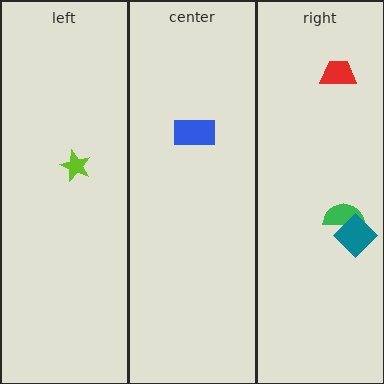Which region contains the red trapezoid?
The right region.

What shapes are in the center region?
The blue rectangle.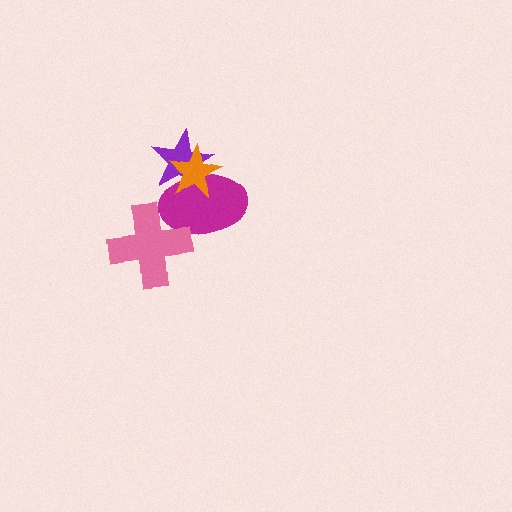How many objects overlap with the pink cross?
1 object overlaps with the pink cross.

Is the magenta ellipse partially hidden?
Yes, it is partially covered by another shape.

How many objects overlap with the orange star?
2 objects overlap with the orange star.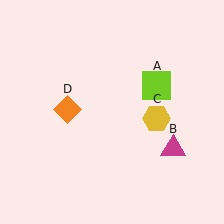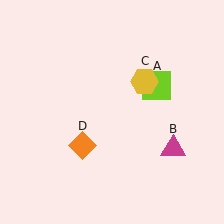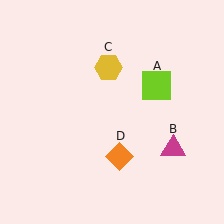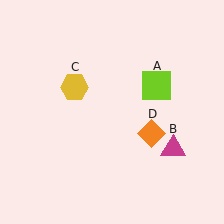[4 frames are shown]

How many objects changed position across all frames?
2 objects changed position: yellow hexagon (object C), orange diamond (object D).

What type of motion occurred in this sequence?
The yellow hexagon (object C), orange diamond (object D) rotated counterclockwise around the center of the scene.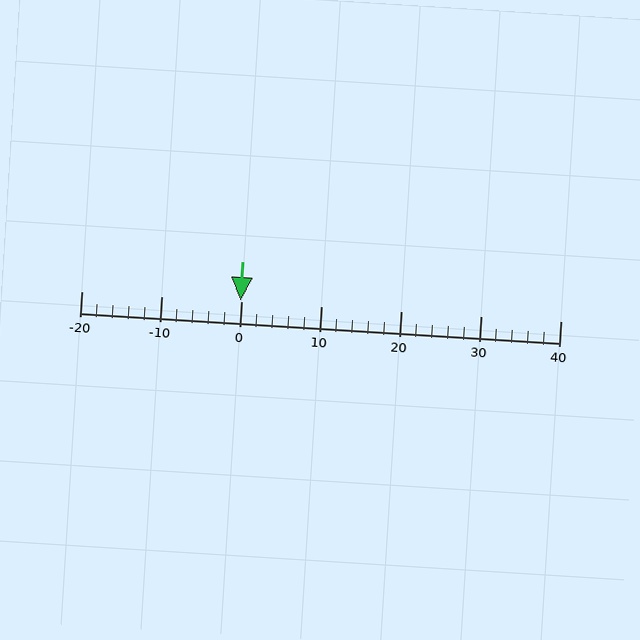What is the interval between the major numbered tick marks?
The major tick marks are spaced 10 units apart.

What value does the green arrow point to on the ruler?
The green arrow points to approximately 0.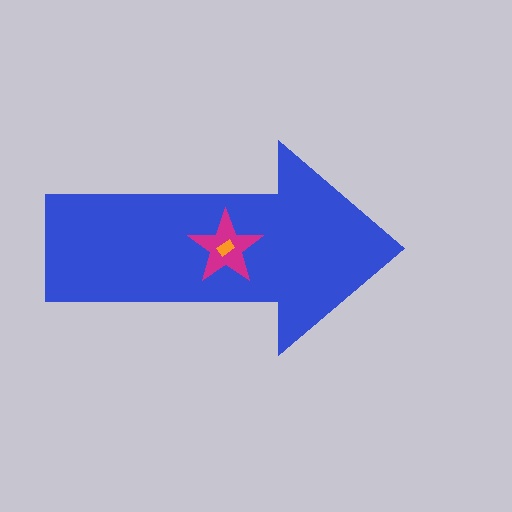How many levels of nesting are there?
3.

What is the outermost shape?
The blue arrow.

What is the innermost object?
The orange rectangle.